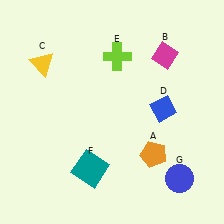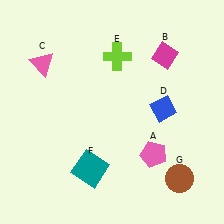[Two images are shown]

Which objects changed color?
A changed from orange to pink. C changed from yellow to pink. G changed from blue to brown.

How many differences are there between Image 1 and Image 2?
There are 3 differences between the two images.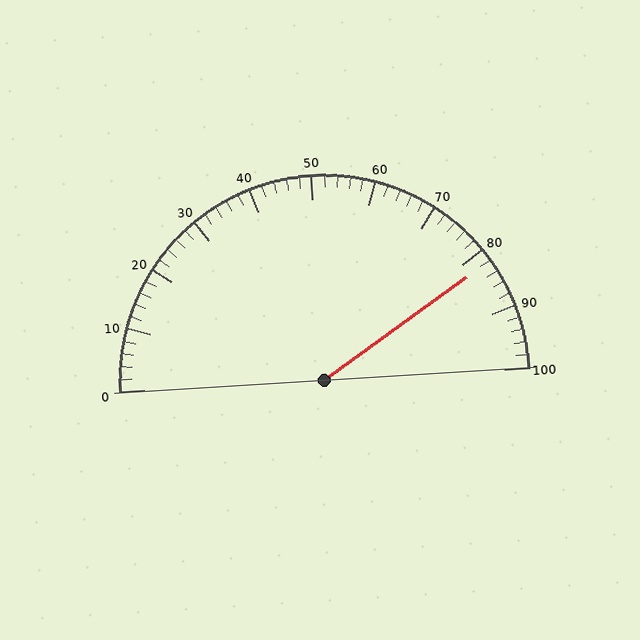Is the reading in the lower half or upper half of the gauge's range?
The reading is in the upper half of the range (0 to 100).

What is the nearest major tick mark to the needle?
The nearest major tick mark is 80.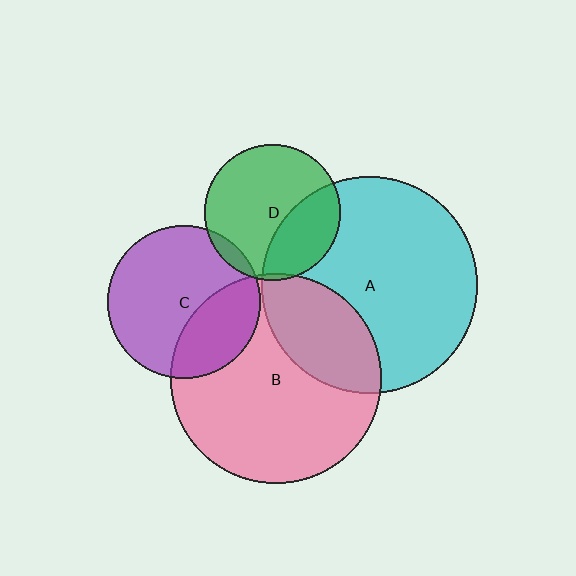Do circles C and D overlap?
Yes.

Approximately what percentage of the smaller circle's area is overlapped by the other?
Approximately 5%.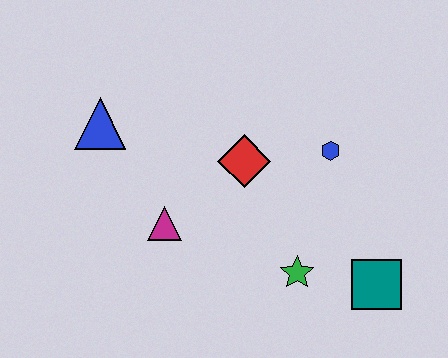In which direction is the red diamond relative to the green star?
The red diamond is above the green star.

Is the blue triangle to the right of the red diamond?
No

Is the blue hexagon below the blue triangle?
Yes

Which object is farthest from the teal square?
The blue triangle is farthest from the teal square.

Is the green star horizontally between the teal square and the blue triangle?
Yes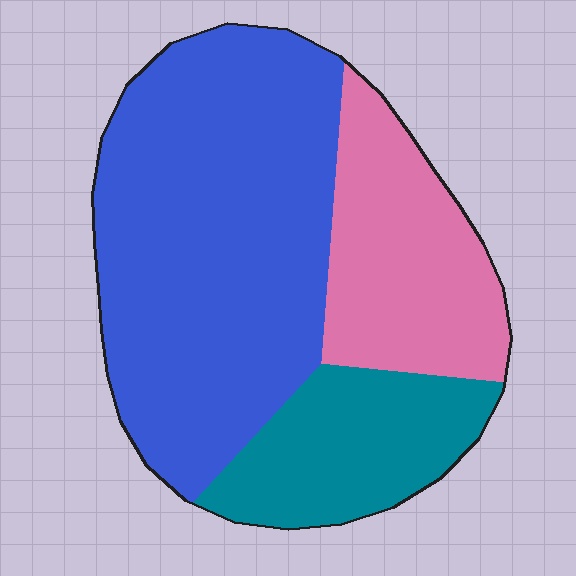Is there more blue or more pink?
Blue.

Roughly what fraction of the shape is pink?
Pink covers about 25% of the shape.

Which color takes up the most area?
Blue, at roughly 55%.